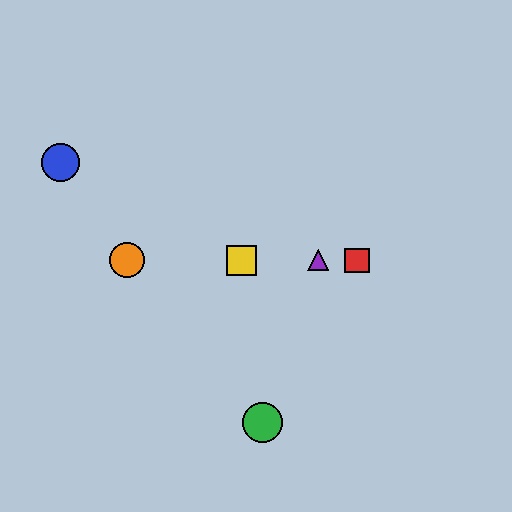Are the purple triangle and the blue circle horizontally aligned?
No, the purple triangle is at y≈260 and the blue circle is at y≈163.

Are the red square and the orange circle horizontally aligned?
Yes, both are at y≈260.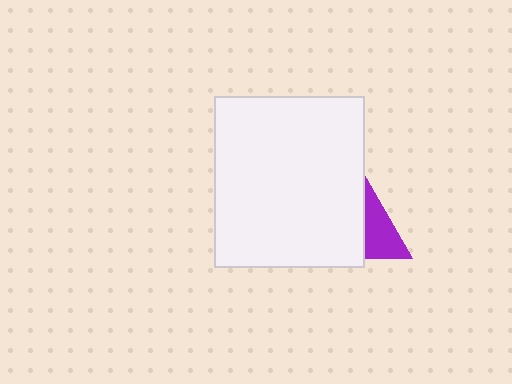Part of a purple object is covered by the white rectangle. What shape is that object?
It is a triangle.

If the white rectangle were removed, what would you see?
You would see the complete purple triangle.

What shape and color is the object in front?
The object in front is a white rectangle.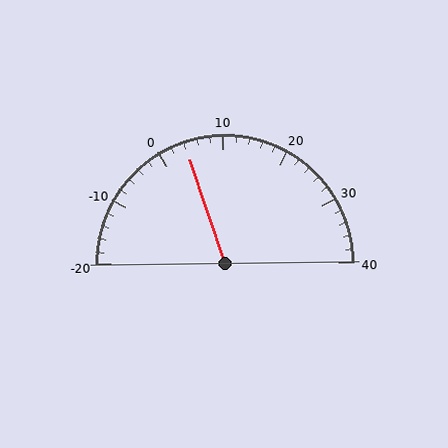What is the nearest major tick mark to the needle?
The nearest major tick mark is 0.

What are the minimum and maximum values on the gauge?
The gauge ranges from -20 to 40.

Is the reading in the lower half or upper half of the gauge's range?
The reading is in the lower half of the range (-20 to 40).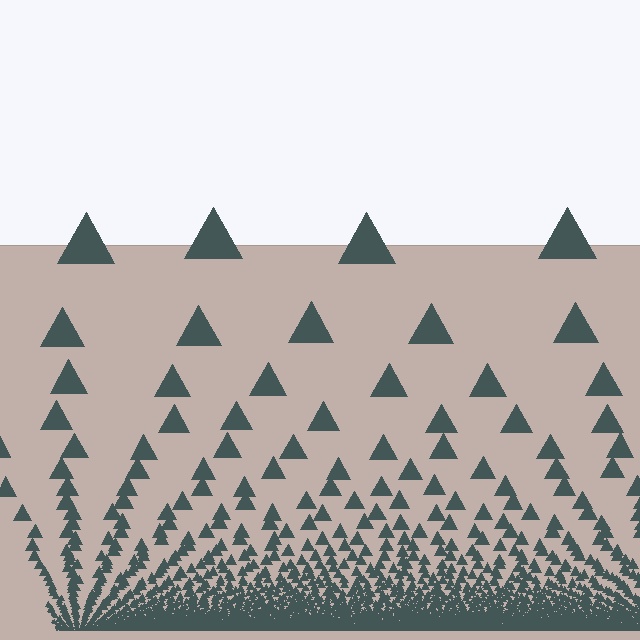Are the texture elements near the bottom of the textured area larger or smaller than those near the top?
Smaller. The gradient is inverted — elements near the bottom are smaller and denser.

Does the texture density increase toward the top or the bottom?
Density increases toward the bottom.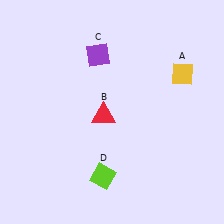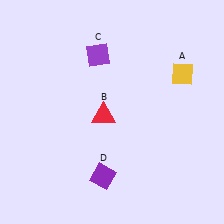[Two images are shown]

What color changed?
The diamond (D) changed from lime in Image 1 to purple in Image 2.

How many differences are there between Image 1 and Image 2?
There is 1 difference between the two images.